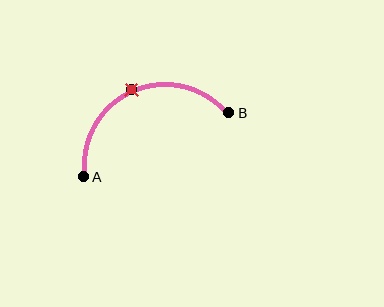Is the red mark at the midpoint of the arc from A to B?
Yes. The red mark lies on the arc at equal arc-length from both A and B — it is the arc midpoint.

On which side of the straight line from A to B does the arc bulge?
The arc bulges above the straight line connecting A and B.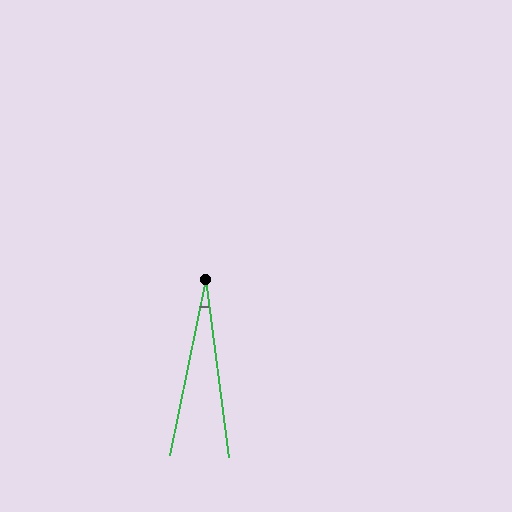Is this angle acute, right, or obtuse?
It is acute.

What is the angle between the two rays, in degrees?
Approximately 19 degrees.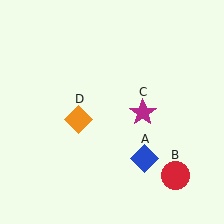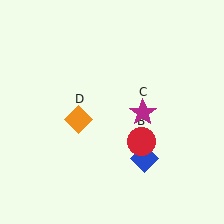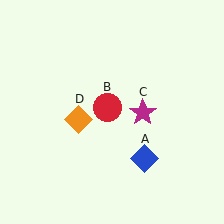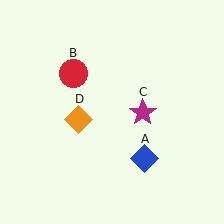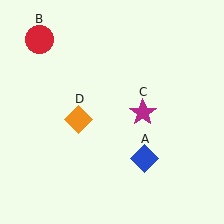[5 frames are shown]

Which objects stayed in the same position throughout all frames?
Blue diamond (object A) and magenta star (object C) and orange diamond (object D) remained stationary.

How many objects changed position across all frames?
1 object changed position: red circle (object B).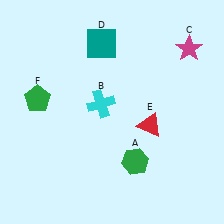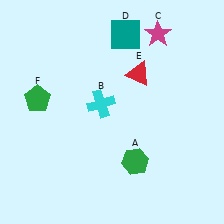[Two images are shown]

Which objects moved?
The objects that moved are: the magenta star (C), the teal square (D), the red triangle (E).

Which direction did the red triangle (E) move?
The red triangle (E) moved up.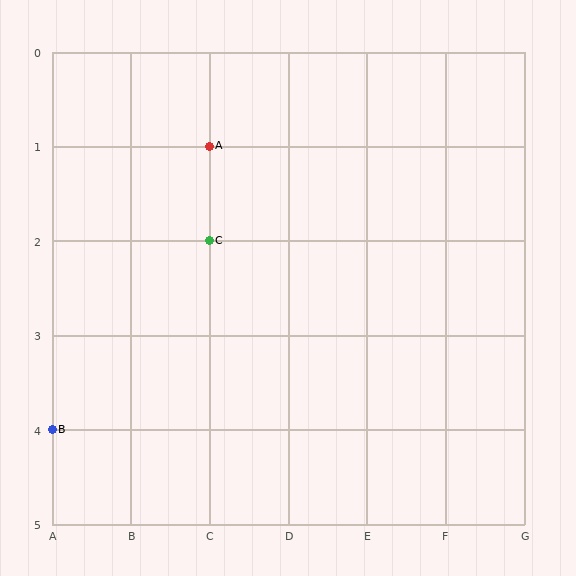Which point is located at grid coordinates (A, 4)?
Point B is at (A, 4).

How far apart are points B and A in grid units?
Points B and A are 2 columns and 3 rows apart (about 3.6 grid units diagonally).